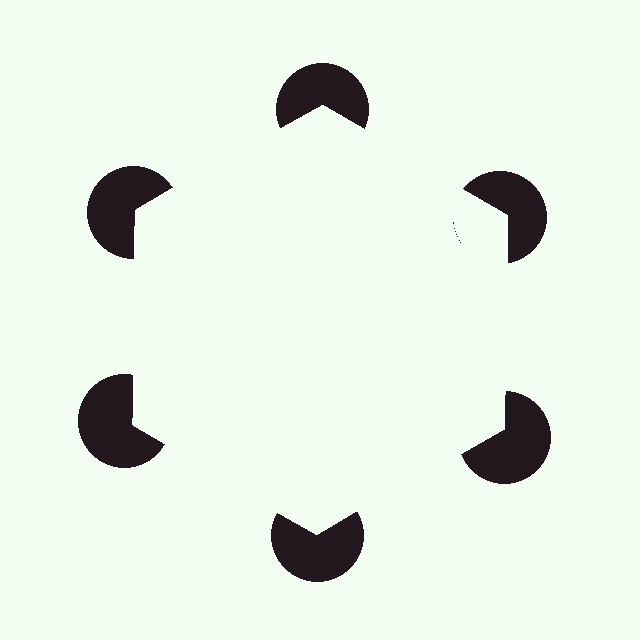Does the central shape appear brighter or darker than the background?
It typically appears slightly brighter than the background, even though no actual brightness change is drawn.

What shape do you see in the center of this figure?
An illusory hexagon — its edges are inferred from the aligned wedge cuts in the pac-man discs, not physically drawn.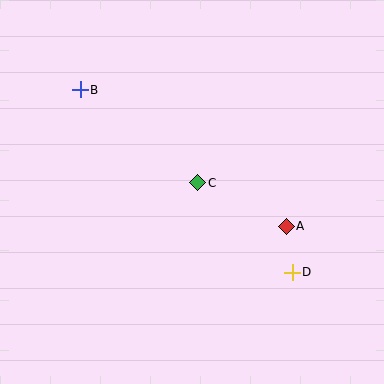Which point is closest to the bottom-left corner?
Point C is closest to the bottom-left corner.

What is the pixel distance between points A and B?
The distance between A and B is 247 pixels.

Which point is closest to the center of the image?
Point C at (198, 183) is closest to the center.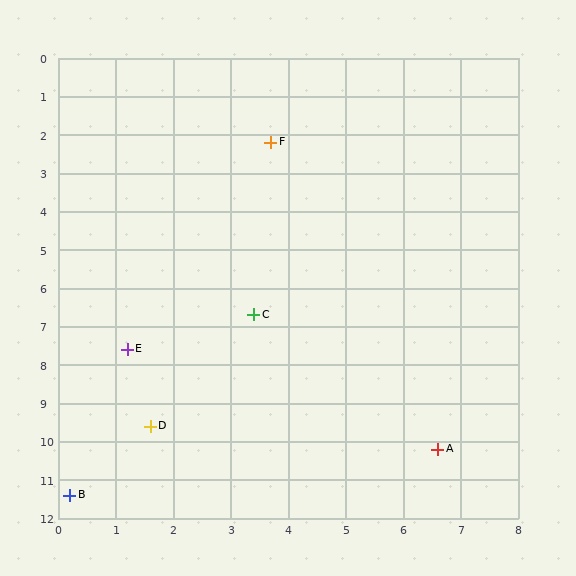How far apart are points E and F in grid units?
Points E and F are about 6.0 grid units apart.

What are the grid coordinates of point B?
Point B is at approximately (0.2, 11.4).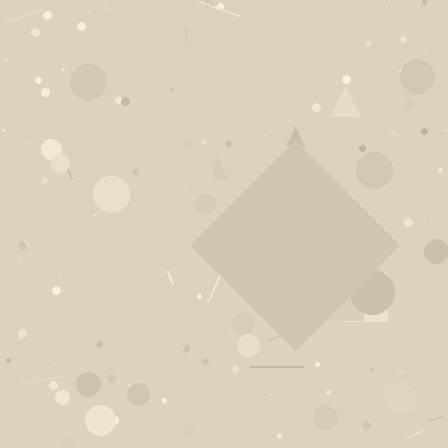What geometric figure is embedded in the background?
A diamond is embedded in the background.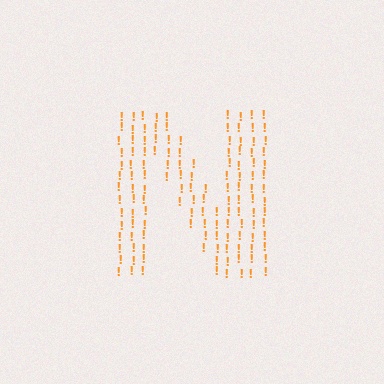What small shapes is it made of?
It is made of small exclamation marks.